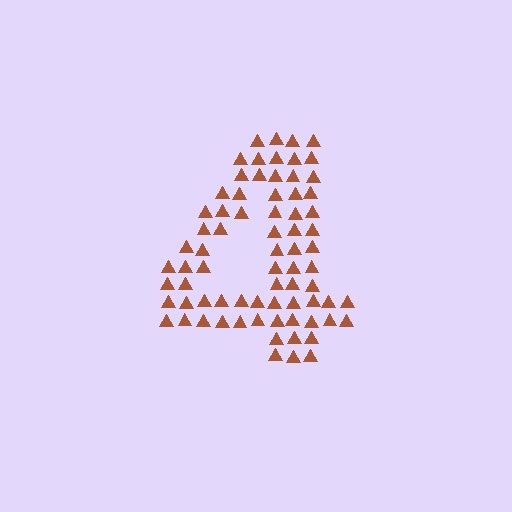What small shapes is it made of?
It is made of small triangles.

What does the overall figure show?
The overall figure shows the digit 4.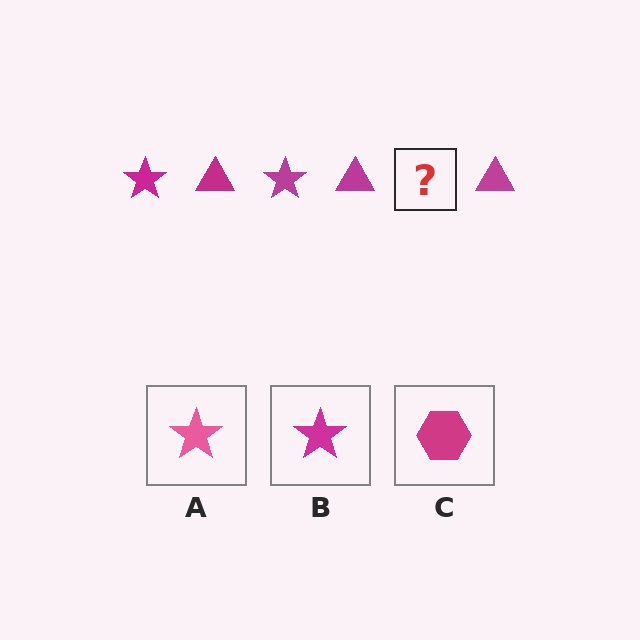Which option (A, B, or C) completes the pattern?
B.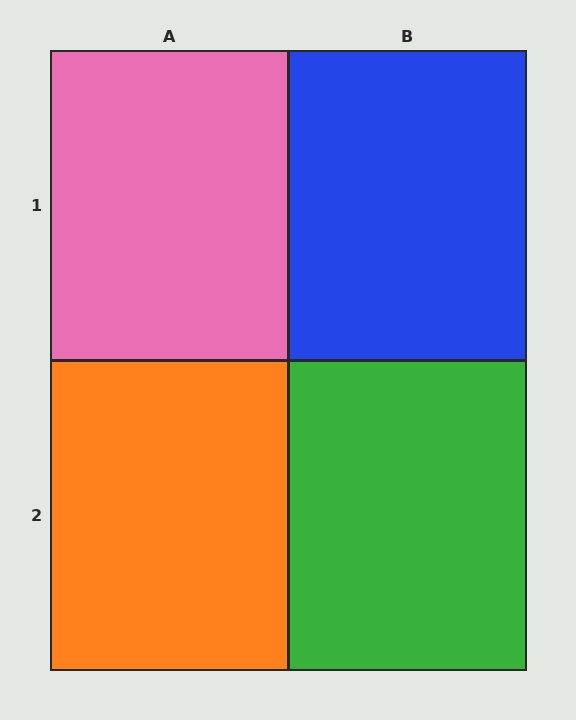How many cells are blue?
1 cell is blue.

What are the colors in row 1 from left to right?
Pink, blue.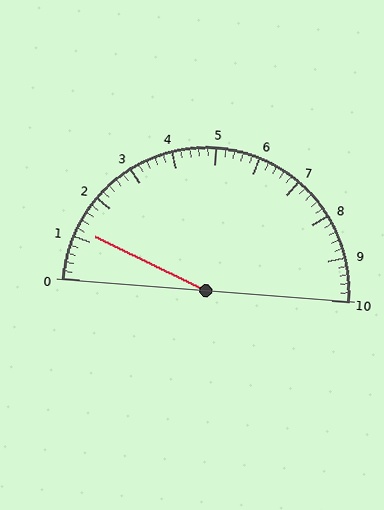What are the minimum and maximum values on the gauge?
The gauge ranges from 0 to 10.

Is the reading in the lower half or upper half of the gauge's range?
The reading is in the lower half of the range (0 to 10).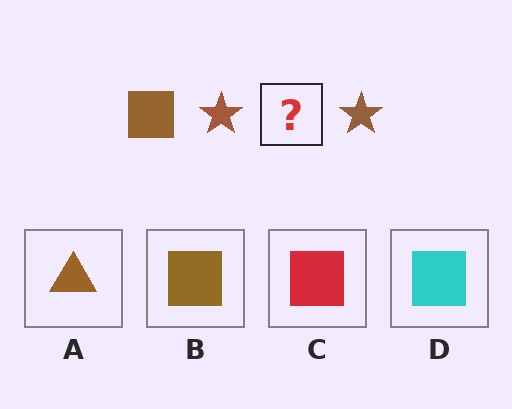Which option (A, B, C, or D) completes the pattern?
B.